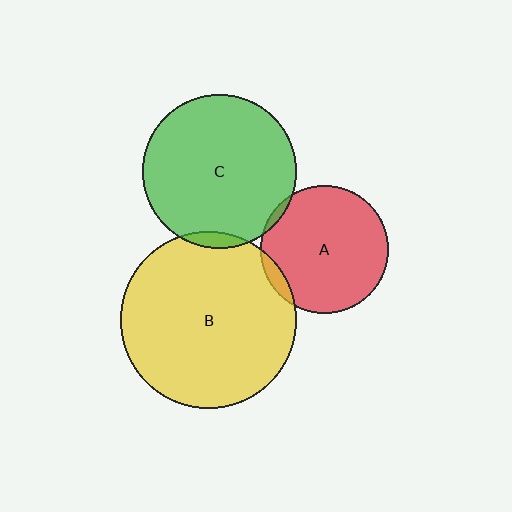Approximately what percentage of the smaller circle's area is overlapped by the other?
Approximately 5%.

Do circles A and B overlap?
Yes.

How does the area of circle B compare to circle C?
Approximately 1.3 times.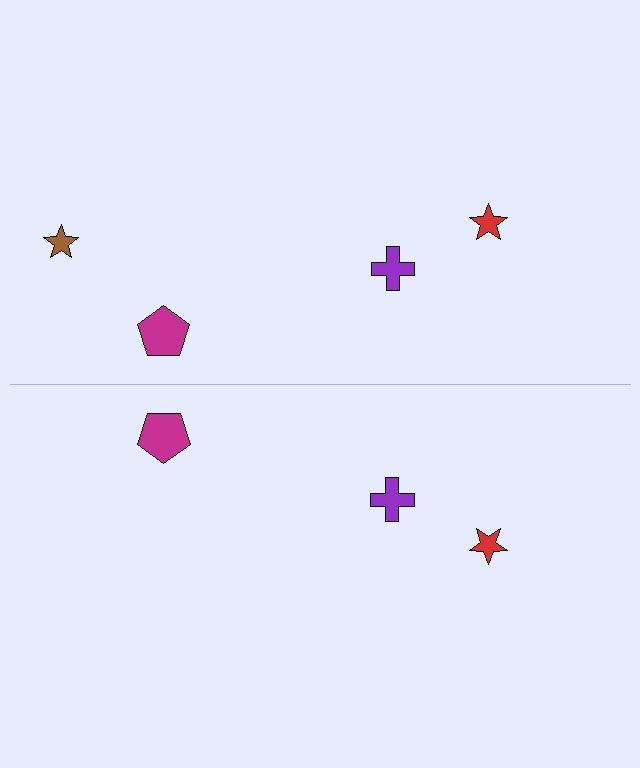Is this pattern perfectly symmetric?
No, the pattern is not perfectly symmetric. A brown star is missing from the bottom side.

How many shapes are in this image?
There are 7 shapes in this image.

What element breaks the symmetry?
A brown star is missing from the bottom side.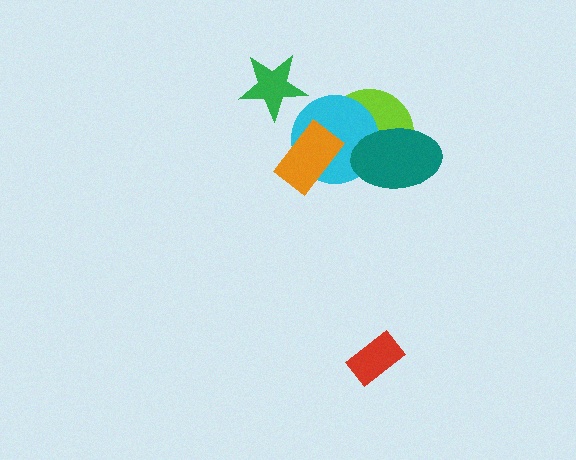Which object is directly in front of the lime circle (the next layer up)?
The cyan circle is directly in front of the lime circle.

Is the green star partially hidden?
No, no other shape covers it.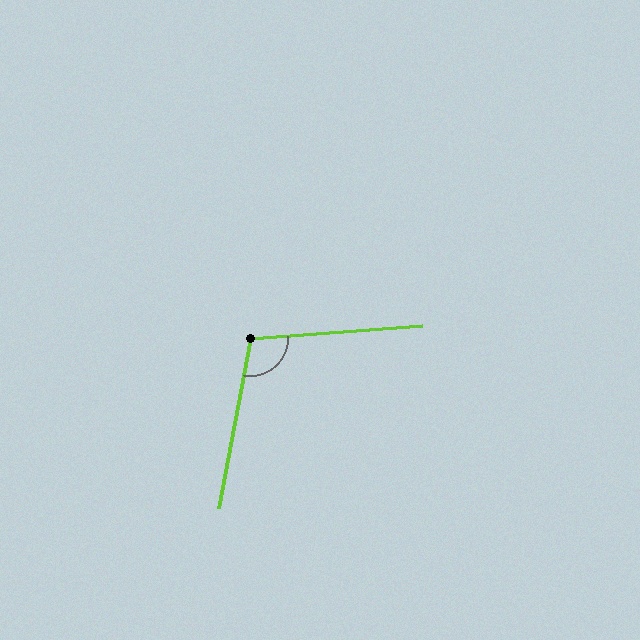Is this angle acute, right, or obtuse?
It is obtuse.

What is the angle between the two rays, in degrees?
Approximately 105 degrees.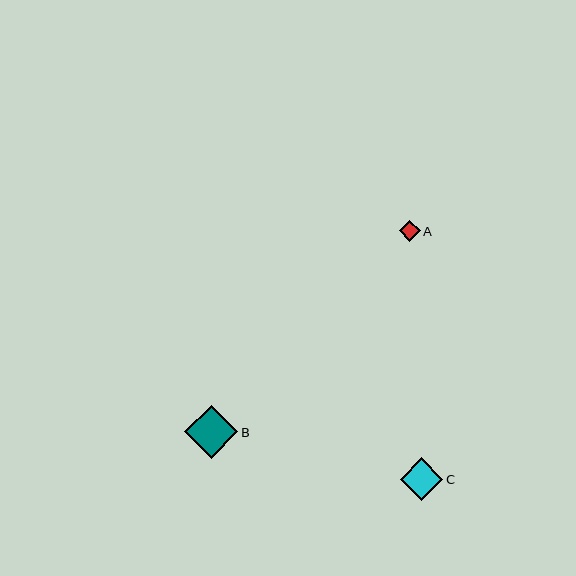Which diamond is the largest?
Diamond B is the largest with a size of approximately 53 pixels.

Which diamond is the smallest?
Diamond A is the smallest with a size of approximately 21 pixels.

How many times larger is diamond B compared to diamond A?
Diamond B is approximately 2.5 times the size of diamond A.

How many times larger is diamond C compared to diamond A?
Diamond C is approximately 2.0 times the size of diamond A.